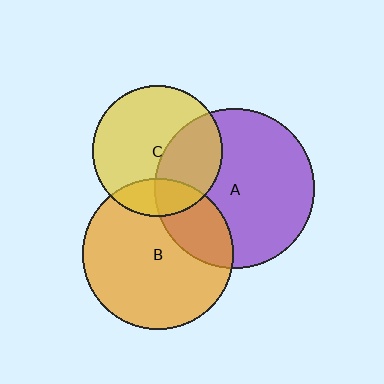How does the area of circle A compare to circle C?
Approximately 1.5 times.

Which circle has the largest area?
Circle A (purple).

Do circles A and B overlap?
Yes.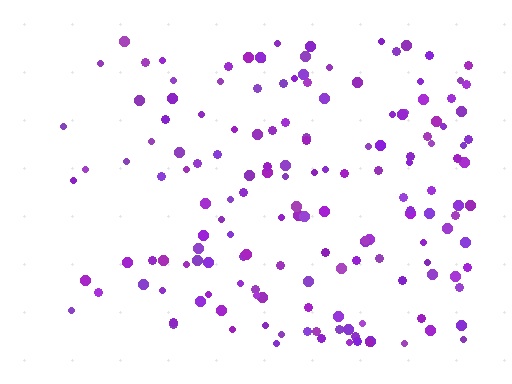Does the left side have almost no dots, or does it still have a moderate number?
Still a moderate number, just noticeably fewer than the right.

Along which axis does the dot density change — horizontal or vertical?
Horizontal.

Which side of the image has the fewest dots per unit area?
The left.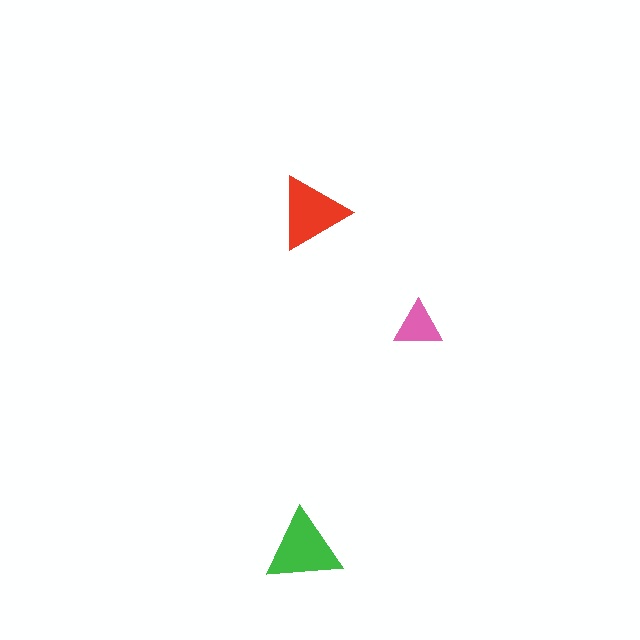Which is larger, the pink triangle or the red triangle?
The red one.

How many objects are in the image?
There are 3 objects in the image.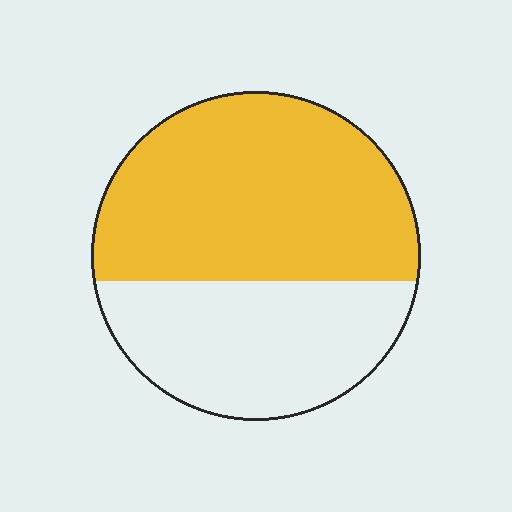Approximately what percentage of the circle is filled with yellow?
Approximately 60%.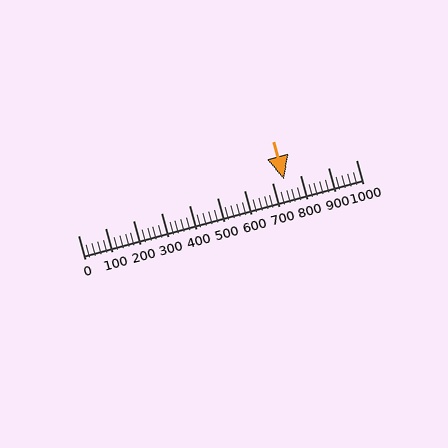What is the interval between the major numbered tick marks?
The major tick marks are spaced 100 units apart.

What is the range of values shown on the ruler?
The ruler shows values from 0 to 1000.